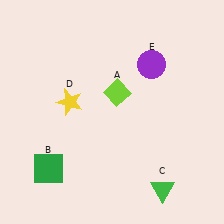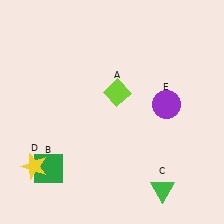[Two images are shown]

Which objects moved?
The objects that moved are: the yellow star (D), the purple circle (E).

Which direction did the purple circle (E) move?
The purple circle (E) moved down.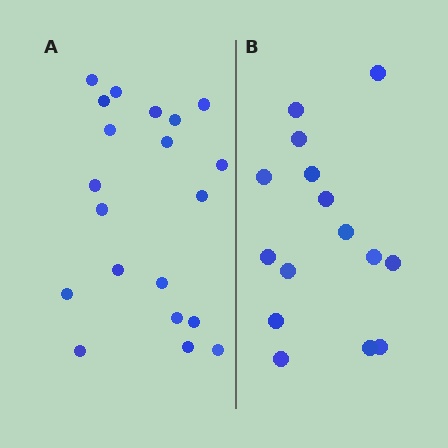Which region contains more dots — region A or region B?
Region A (the left region) has more dots.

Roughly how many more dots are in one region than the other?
Region A has about 5 more dots than region B.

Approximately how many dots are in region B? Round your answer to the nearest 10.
About 20 dots. (The exact count is 15, which rounds to 20.)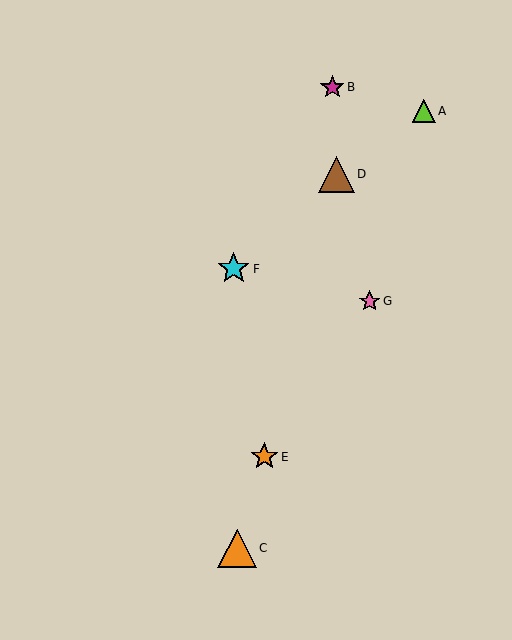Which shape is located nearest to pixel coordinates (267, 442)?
The orange star (labeled E) at (264, 457) is nearest to that location.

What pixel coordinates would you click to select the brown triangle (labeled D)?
Click at (337, 174) to select the brown triangle D.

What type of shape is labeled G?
Shape G is a pink star.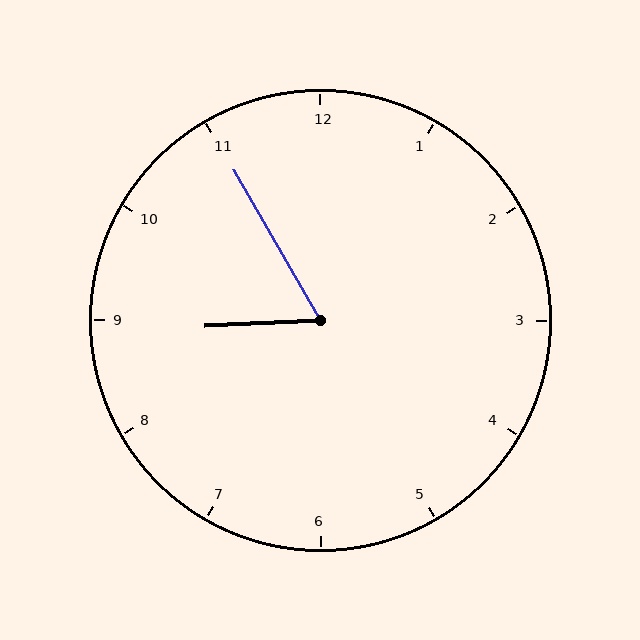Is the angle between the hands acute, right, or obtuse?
It is acute.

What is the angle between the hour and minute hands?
Approximately 62 degrees.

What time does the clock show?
8:55.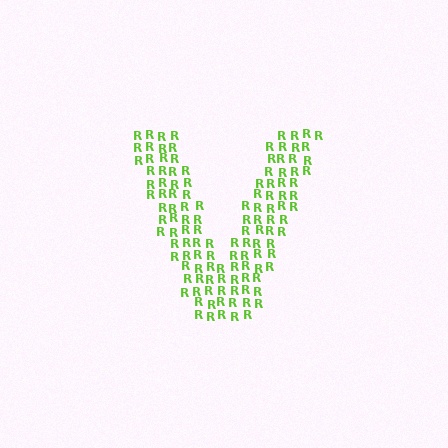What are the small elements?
The small elements are letter R's.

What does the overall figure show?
The overall figure shows the letter V.